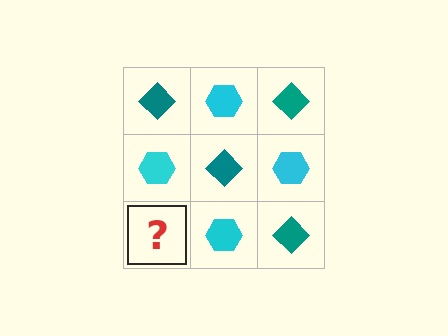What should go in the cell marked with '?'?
The missing cell should contain a teal diamond.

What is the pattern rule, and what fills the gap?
The rule is that it alternates teal diamond and cyan hexagon in a checkerboard pattern. The gap should be filled with a teal diamond.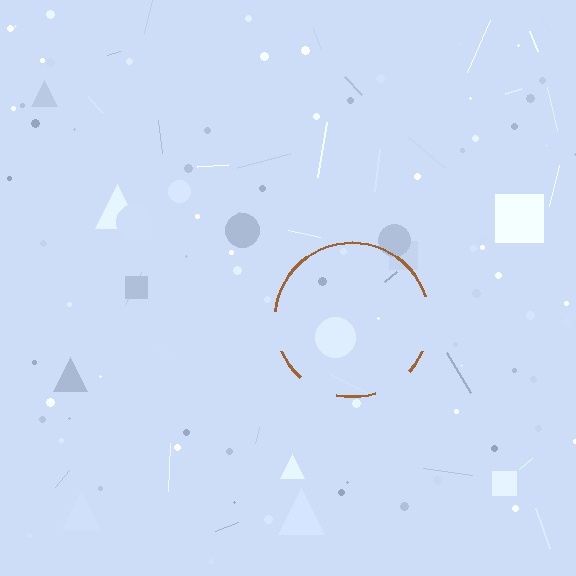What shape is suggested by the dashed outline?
The dashed outline suggests a circle.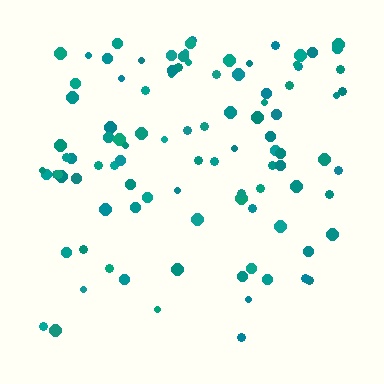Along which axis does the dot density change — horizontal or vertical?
Vertical.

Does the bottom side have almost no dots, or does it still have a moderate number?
Still a moderate number, just noticeably fewer than the top.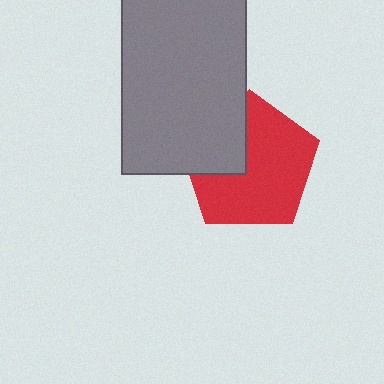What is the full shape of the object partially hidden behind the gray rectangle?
The partially hidden object is a red pentagon.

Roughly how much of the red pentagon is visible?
Most of it is visible (roughly 70%).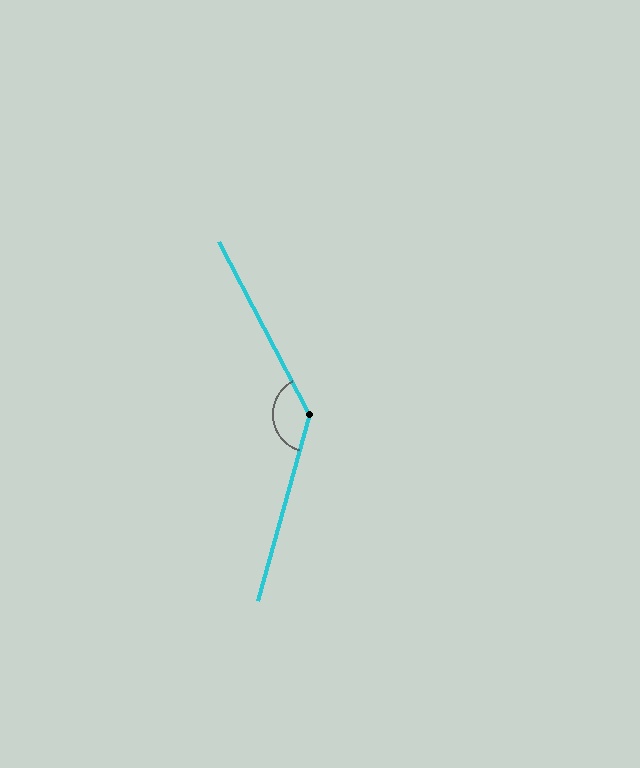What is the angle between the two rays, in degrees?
Approximately 137 degrees.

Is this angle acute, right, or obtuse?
It is obtuse.